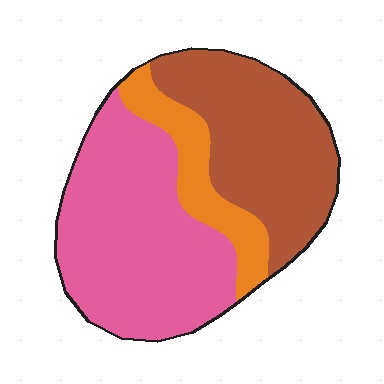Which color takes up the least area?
Orange, at roughly 15%.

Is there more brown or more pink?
Pink.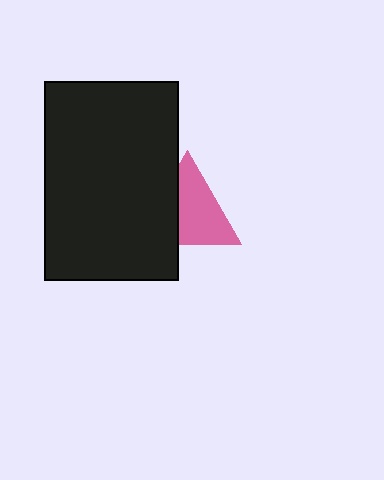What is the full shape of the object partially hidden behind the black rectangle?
The partially hidden object is a pink triangle.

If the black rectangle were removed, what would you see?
You would see the complete pink triangle.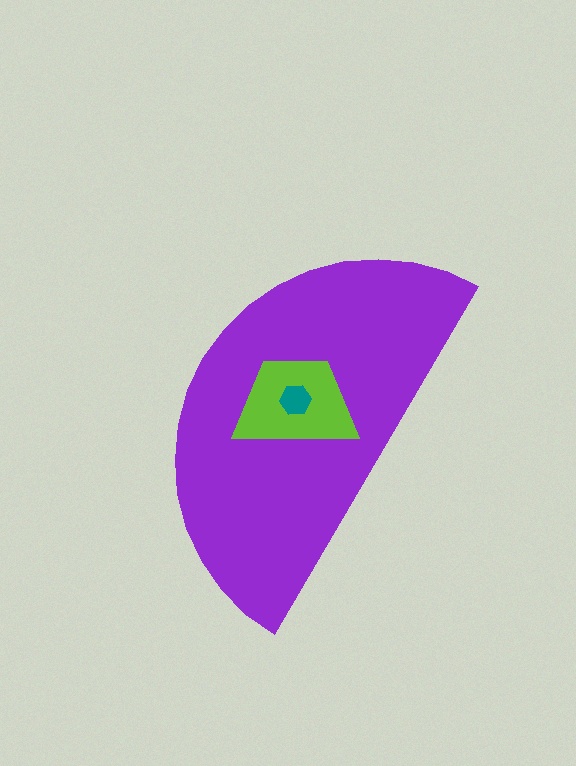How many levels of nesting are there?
3.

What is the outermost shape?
The purple semicircle.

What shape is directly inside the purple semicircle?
The lime trapezoid.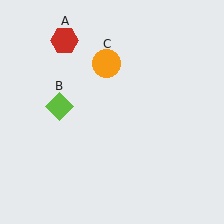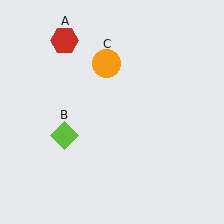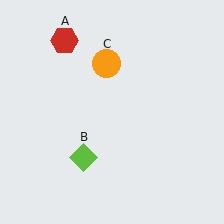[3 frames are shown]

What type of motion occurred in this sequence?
The lime diamond (object B) rotated counterclockwise around the center of the scene.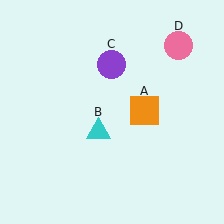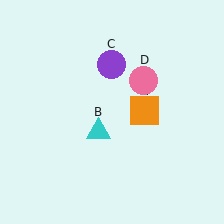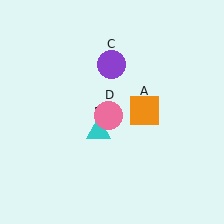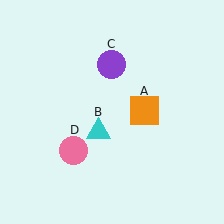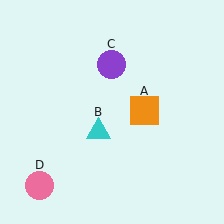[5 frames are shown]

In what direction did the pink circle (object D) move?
The pink circle (object D) moved down and to the left.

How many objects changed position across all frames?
1 object changed position: pink circle (object D).